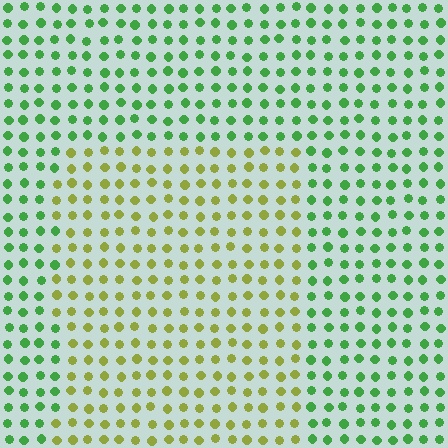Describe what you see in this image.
The image is filled with small green elements in a uniform arrangement. A rectangle-shaped region is visible where the elements are tinted to a slightly different hue, forming a subtle color boundary.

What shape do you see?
I see a rectangle.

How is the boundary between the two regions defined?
The boundary is defined purely by a slight shift in hue (about 51 degrees). Spacing, size, and orientation are identical on both sides.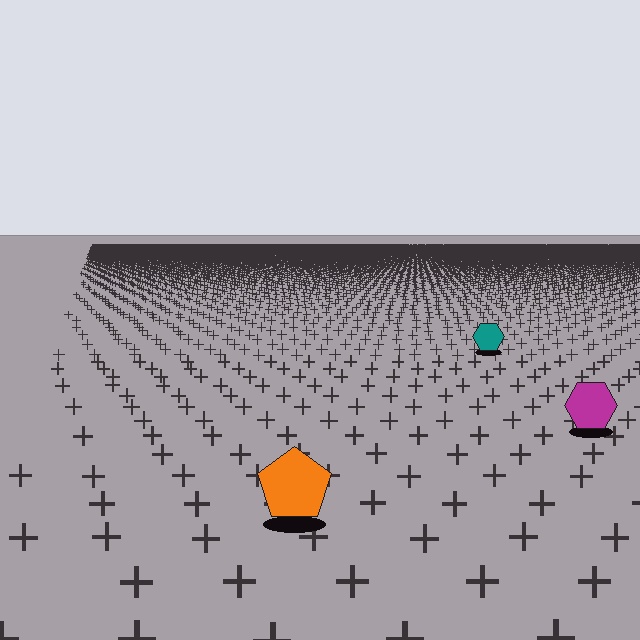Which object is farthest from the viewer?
The teal hexagon is farthest from the viewer. It appears smaller and the ground texture around it is denser.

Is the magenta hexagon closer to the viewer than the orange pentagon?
No. The orange pentagon is closer — you can tell from the texture gradient: the ground texture is coarser near it.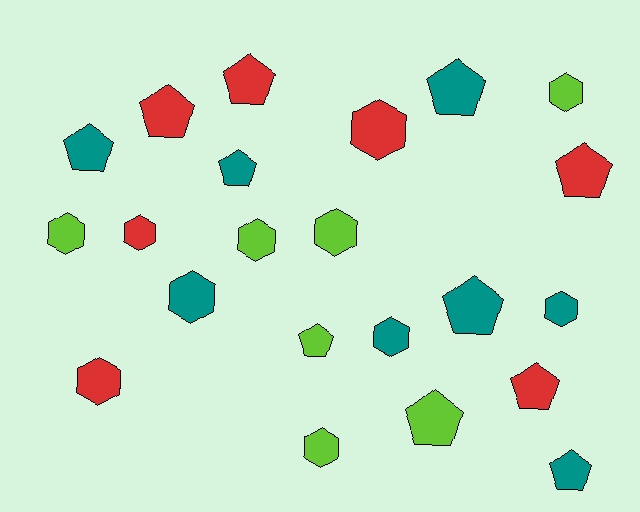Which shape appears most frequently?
Pentagon, with 11 objects.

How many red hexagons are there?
There are 3 red hexagons.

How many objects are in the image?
There are 22 objects.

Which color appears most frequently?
Teal, with 8 objects.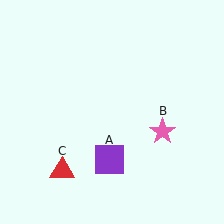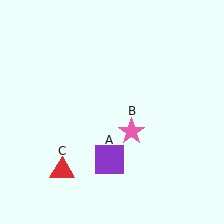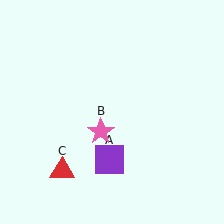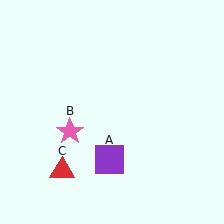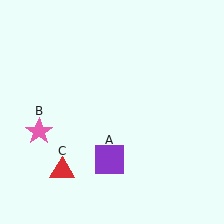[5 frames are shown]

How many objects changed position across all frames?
1 object changed position: pink star (object B).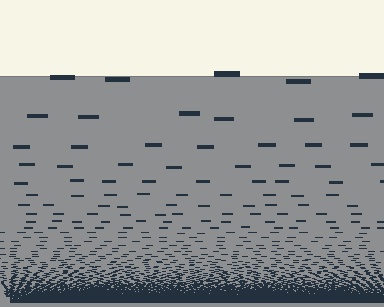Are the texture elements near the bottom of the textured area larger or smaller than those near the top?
Smaller. The gradient is inverted — elements near the bottom are smaller and denser.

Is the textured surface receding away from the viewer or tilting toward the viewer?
The surface appears to tilt toward the viewer. Texture elements get larger and sparser toward the top.